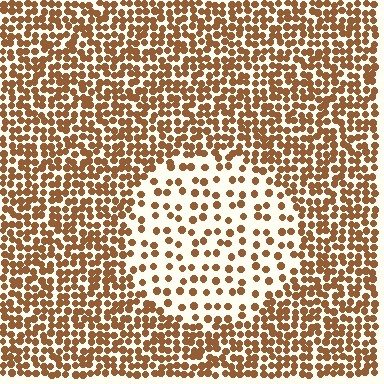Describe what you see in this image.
The image contains small brown elements arranged at two different densities. A circle-shaped region is visible where the elements are less densely packed than the surrounding area.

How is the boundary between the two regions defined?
The boundary is defined by a change in element density (approximately 2.5x ratio). All elements are the same color, size, and shape.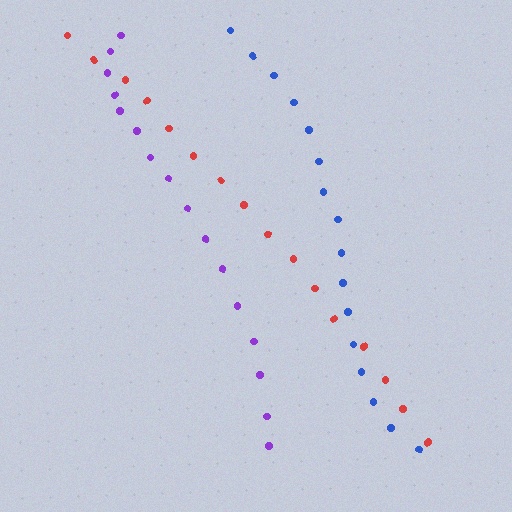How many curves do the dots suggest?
There are 3 distinct paths.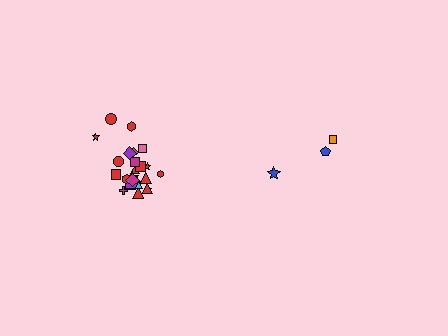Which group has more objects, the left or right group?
The left group.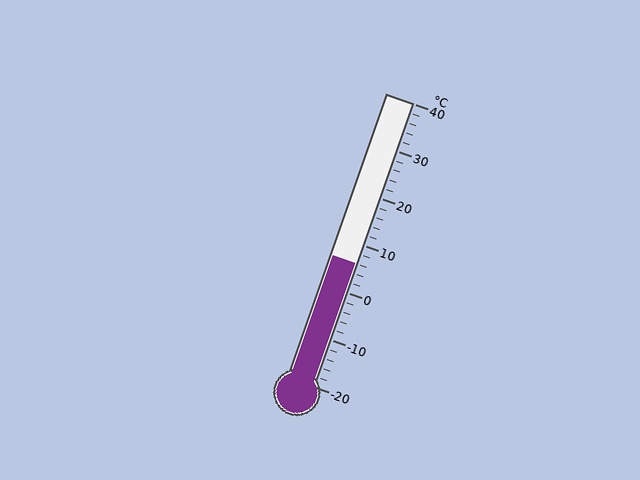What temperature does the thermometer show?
The thermometer shows approximately 6°C.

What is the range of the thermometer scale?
The thermometer scale ranges from -20°C to 40°C.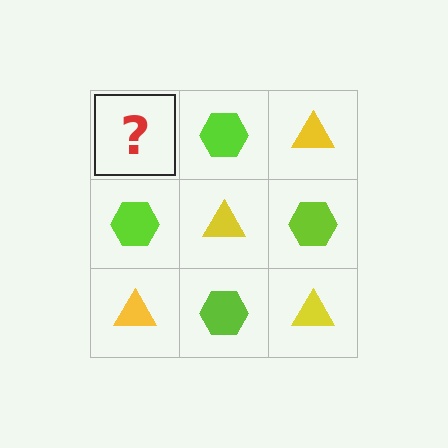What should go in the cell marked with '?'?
The missing cell should contain a yellow triangle.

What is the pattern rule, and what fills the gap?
The rule is that it alternates yellow triangle and lime hexagon in a checkerboard pattern. The gap should be filled with a yellow triangle.